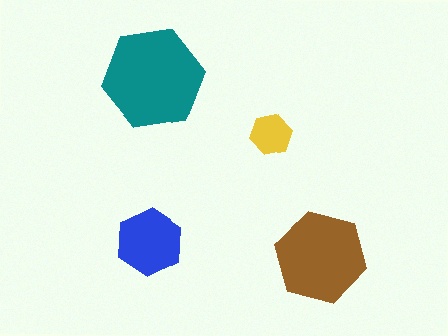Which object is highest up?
The teal hexagon is topmost.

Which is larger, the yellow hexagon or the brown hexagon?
The brown one.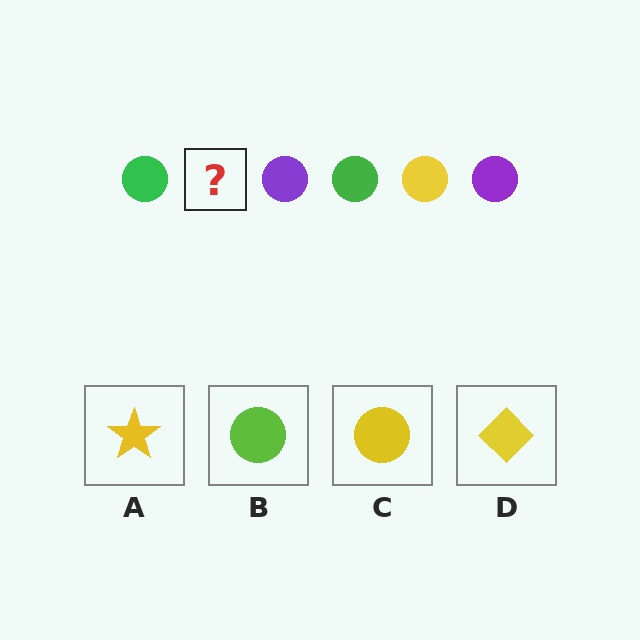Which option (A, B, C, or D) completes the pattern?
C.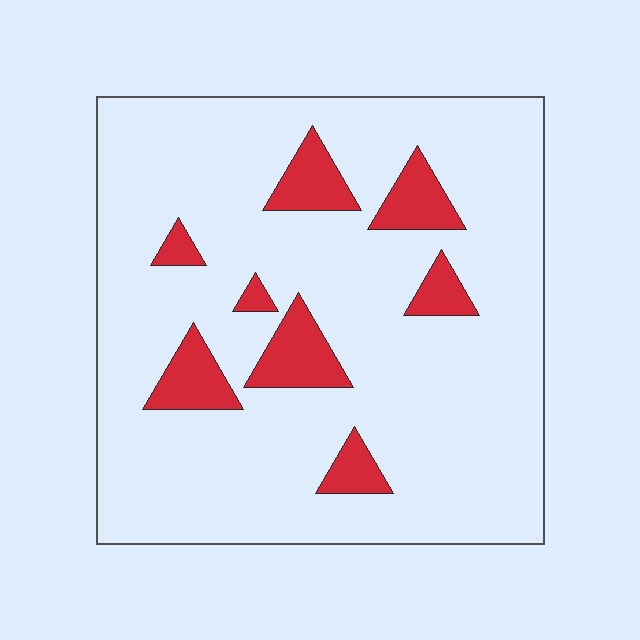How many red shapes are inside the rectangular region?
8.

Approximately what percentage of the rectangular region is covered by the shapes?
Approximately 15%.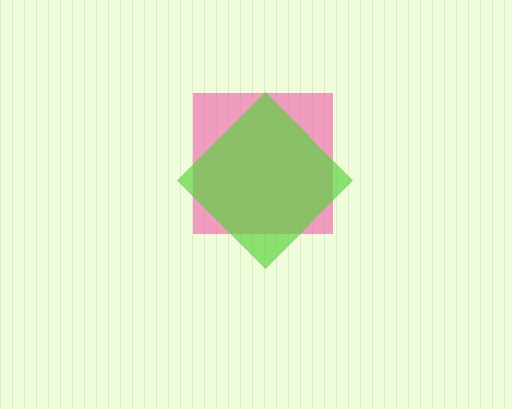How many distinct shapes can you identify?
There are 2 distinct shapes: a pink square, a lime diamond.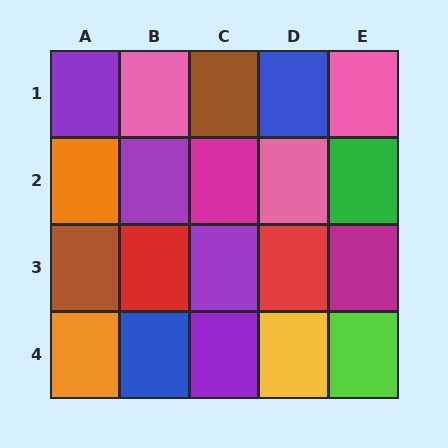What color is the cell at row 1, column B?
Pink.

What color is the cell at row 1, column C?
Brown.